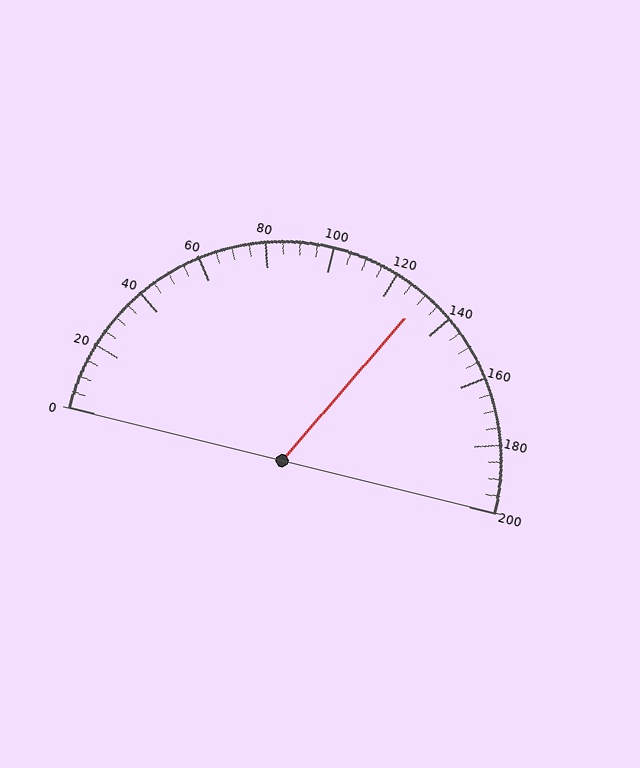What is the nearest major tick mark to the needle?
The nearest major tick mark is 120.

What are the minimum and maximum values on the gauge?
The gauge ranges from 0 to 200.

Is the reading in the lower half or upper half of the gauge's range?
The reading is in the upper half of the range (0 to 200).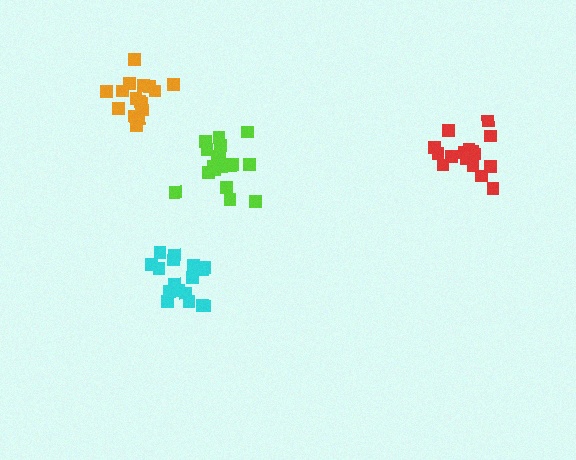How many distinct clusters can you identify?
There are 4 distinct clusters.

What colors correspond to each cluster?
The clusters are colored: cyan, red, lime, orange.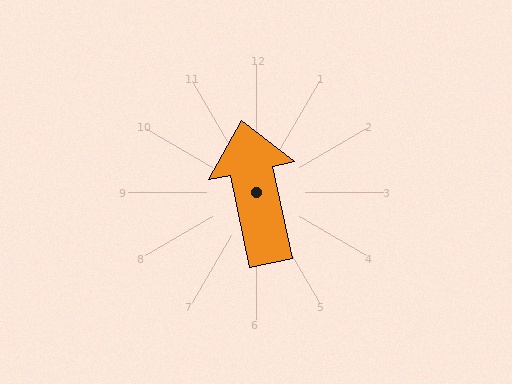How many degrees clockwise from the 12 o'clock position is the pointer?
Approximately 348 degrees.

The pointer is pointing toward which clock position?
Roughly 12 o'clock.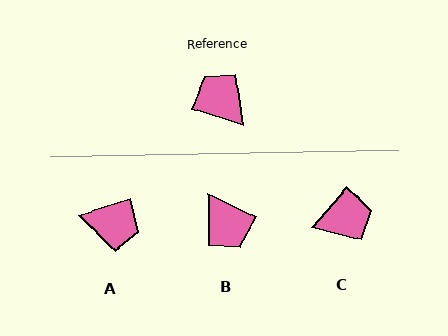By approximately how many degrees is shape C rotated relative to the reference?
Approximately 113 degrees clockwise.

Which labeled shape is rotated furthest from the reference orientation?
B, about 172 degrees away.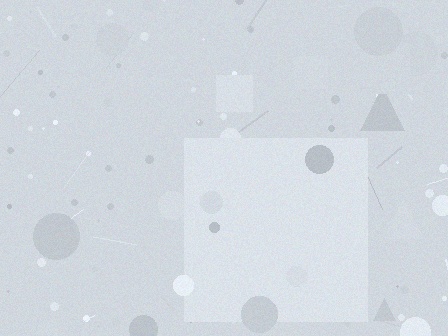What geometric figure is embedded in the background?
A square is embedded in the background.